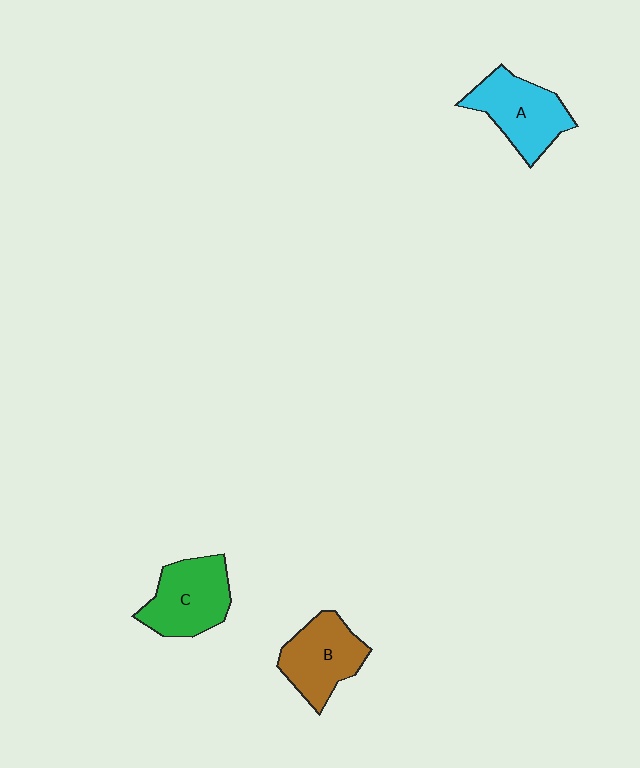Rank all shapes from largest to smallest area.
From largest to smallest: A (cyan), C (green), B (brown).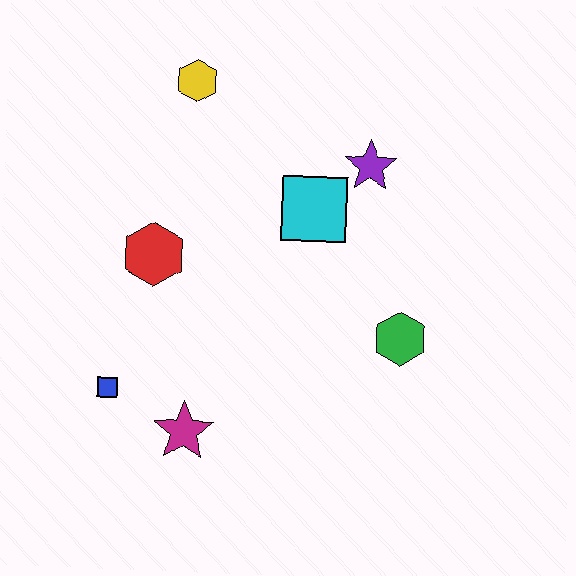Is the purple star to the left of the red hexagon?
No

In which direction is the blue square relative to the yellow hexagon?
The blue square is below the yellow hexagon.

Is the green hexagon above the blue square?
Yes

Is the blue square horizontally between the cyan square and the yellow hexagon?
No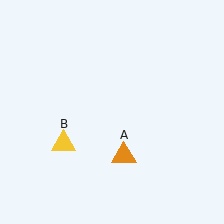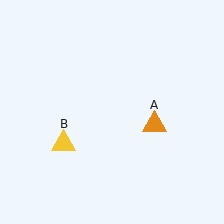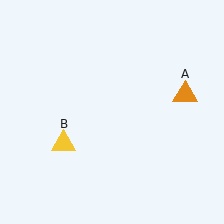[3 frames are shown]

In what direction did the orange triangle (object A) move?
The orange triangle (object A) moved up and to the right.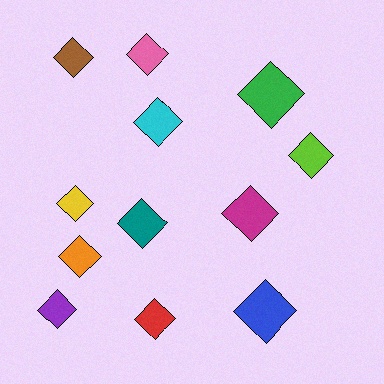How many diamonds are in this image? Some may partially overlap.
There are 12 diamonds.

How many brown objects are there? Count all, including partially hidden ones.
There is 1 brown object.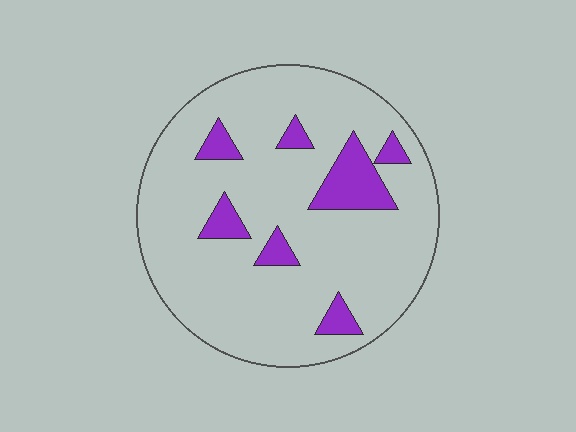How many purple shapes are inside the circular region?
7.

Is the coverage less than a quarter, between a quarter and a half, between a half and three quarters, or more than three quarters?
Less than a quarter.